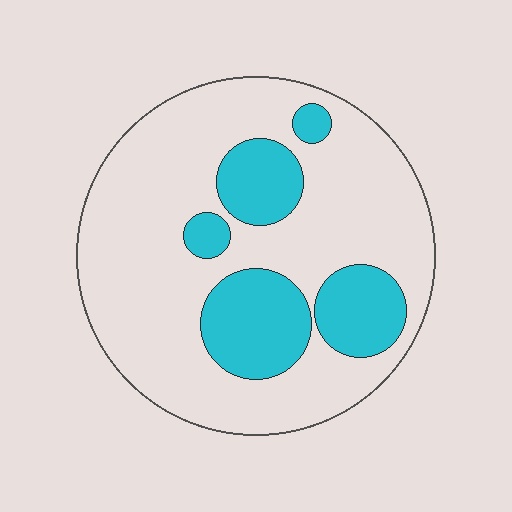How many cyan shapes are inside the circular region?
5.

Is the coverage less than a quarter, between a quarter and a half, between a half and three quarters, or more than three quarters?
Between a quarter and a half.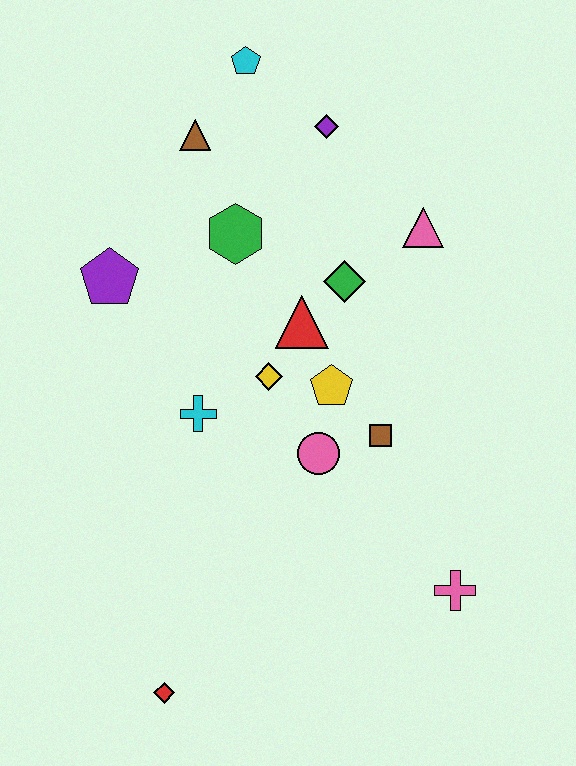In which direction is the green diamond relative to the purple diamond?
The green diamond is below the purple diamond.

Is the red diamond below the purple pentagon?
Yes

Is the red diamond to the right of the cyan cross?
No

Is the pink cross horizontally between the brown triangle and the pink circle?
No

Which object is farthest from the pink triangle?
The red diamond is farthest from the pink triangle.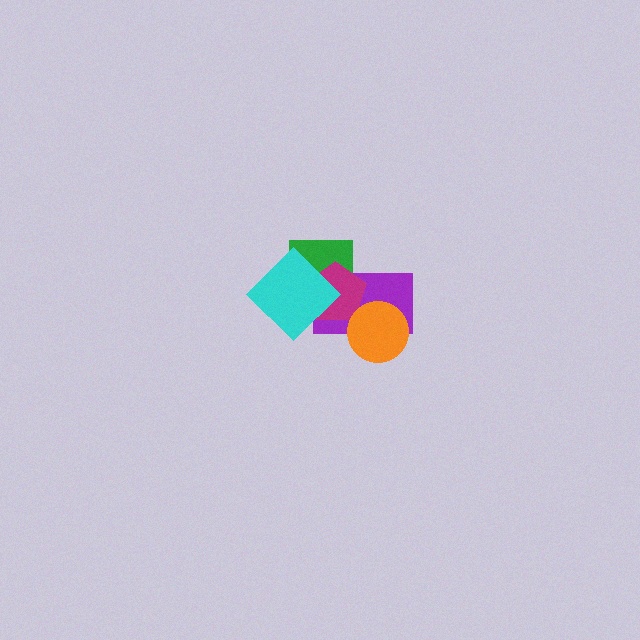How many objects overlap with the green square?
3 objects overlap with the green square.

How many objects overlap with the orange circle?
1 object overlaps with the orange circle.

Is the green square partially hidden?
Yes, it is partially covered by another shape.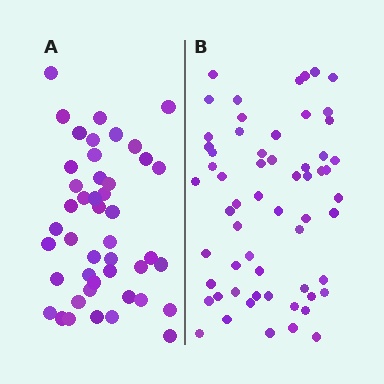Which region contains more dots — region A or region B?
Region B (the right region) has more dots.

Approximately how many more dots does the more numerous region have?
Region B has approximately 15 more dots than region A.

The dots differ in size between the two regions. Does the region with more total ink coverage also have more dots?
No. Region A has more total ink coverage because its dots are larger, but region B actually contains more individual dots. Total area can be misleading — the number of items is what matters here.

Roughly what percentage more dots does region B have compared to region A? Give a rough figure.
About 35% more.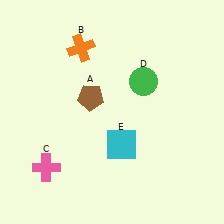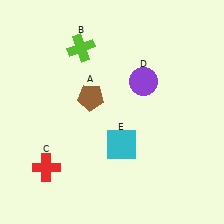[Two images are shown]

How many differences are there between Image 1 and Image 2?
There are 3 differences between the two images.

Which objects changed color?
B changed from orange to lime. C changed from pink to red. D changed from green to purple.